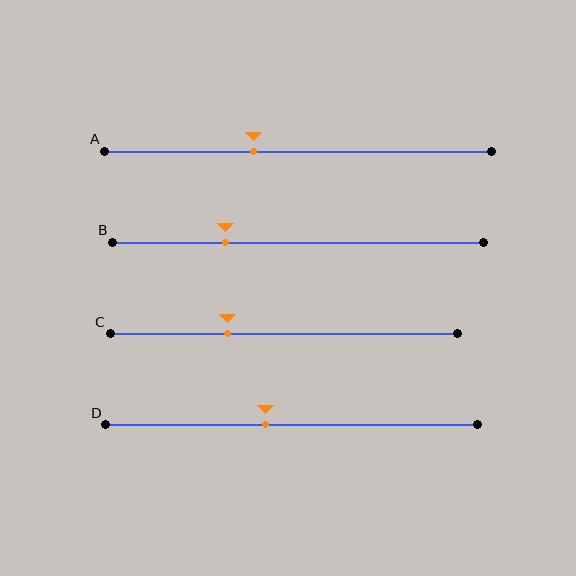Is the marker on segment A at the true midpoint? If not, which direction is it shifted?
No, the marker on segment A is shifted to the left by about 12% of the segment length.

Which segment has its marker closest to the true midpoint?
Segment D has its marker closest to the true midpoint.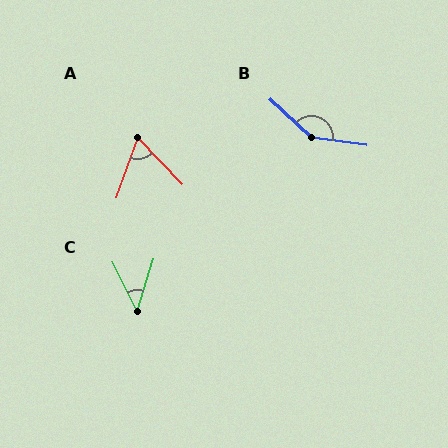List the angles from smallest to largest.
C (44°), A (63°), B (145°).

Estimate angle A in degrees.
Approximately 63 degrees.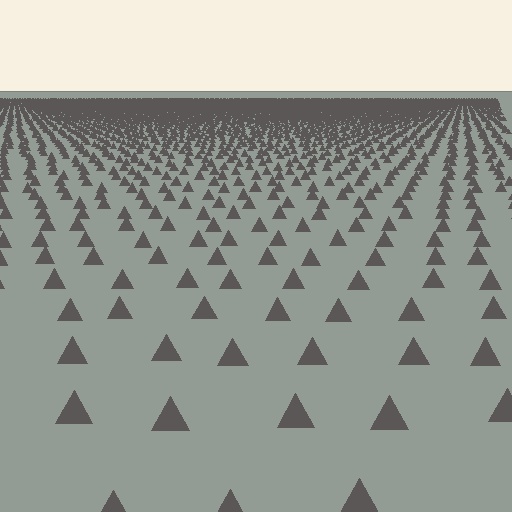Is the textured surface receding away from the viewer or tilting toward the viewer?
The surface is receding away from the viewer. Texture elements get smaller and denser toward the top.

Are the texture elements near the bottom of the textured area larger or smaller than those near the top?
Larger. Near the bottom, elements are closer to the viewer and appear at a bigger on-screen size.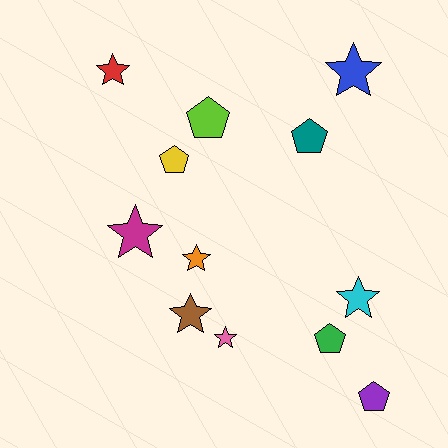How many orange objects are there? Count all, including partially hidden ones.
There is 1 orange object.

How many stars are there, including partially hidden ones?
There are 7 stars.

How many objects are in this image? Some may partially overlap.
There are 12 objects.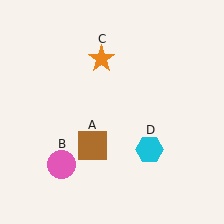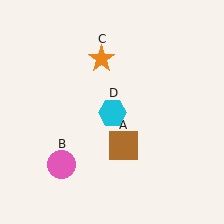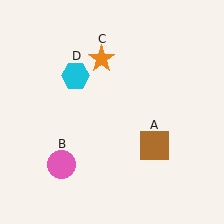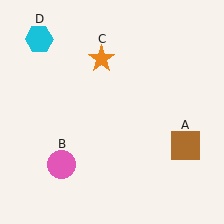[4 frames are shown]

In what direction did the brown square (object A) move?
The brown square (object A) moved right.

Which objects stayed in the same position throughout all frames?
Pink circle (object B) and orange star (object C) remained stationary.